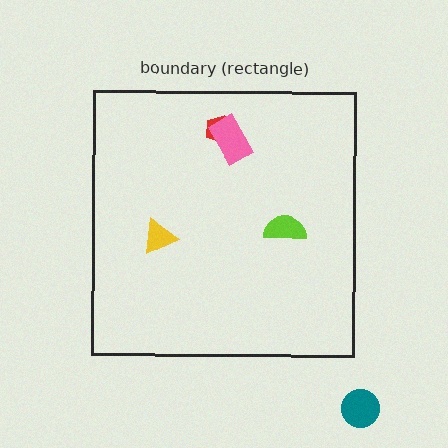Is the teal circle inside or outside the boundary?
Outside.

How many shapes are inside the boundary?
4 inside, 1 outside.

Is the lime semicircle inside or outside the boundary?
Inside.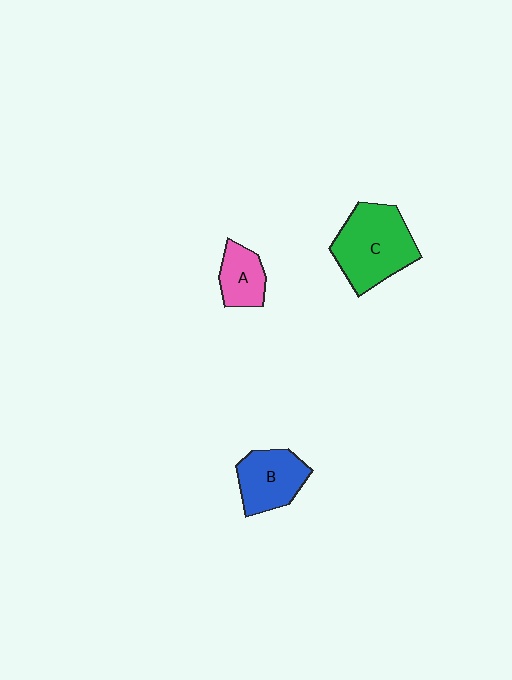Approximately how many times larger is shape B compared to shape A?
Approximately 1.5 times.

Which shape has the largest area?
Shape C (green).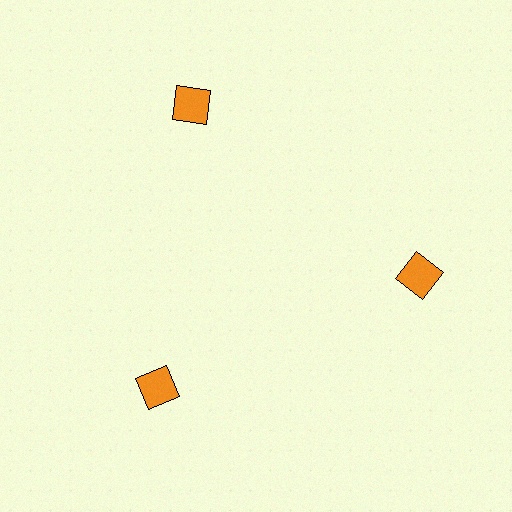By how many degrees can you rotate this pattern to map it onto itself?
The pattern maps onto itself every 120 degrees of rotation.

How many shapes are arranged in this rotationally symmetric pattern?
There are 3 shapes, arranged in 3 groups of 1.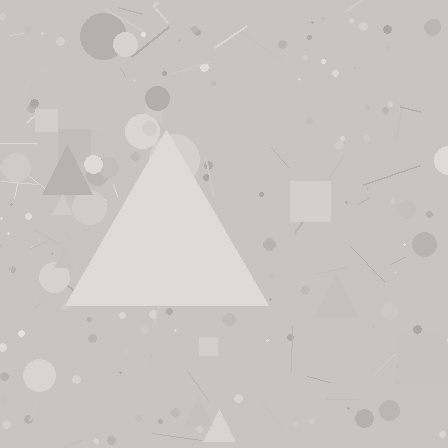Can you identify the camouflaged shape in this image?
The camouflaged shape is a triangle.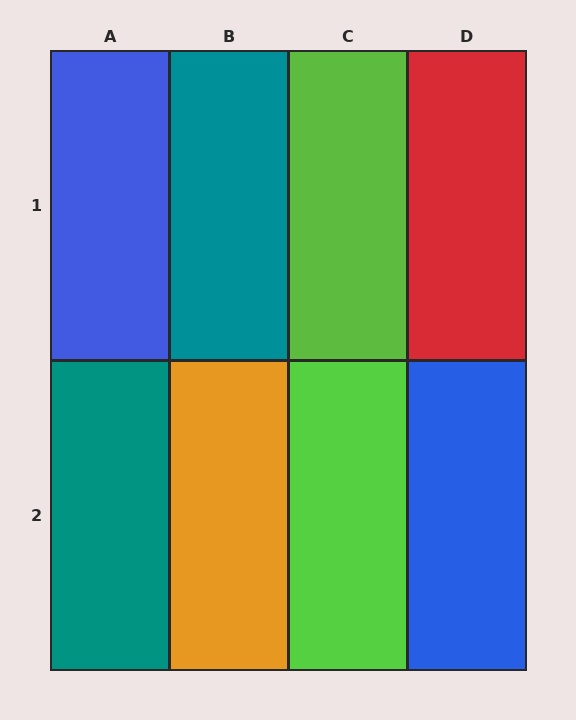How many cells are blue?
2 cells are blue.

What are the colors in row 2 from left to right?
Teal, orange, lime, blue.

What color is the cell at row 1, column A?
Blue.